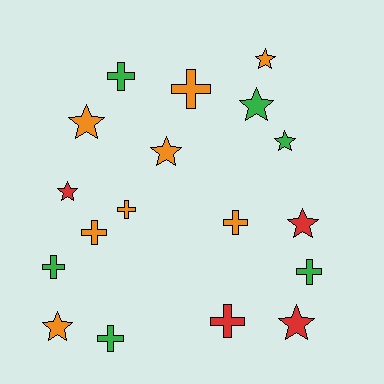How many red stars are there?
There are 3 red stars.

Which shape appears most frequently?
Cross, with 9 objects.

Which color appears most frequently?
Orange, with 8 objects.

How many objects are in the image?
There are 18 objects.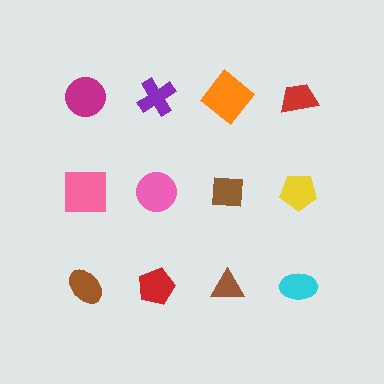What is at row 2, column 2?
A pink circle.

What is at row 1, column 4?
A red trapezoid.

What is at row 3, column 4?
A cyan ellipse.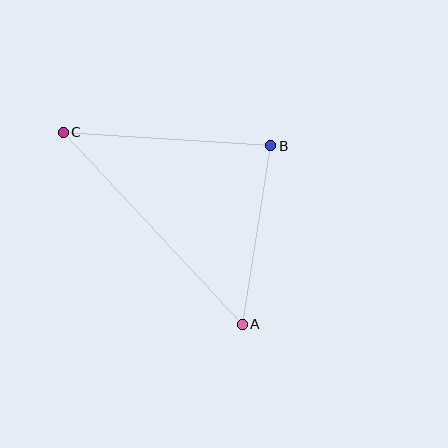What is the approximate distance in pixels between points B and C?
The distance between B and C is approximately 208 pixels.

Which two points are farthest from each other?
Points A and C are farthest from each other.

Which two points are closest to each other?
Points A and B are closest to each other.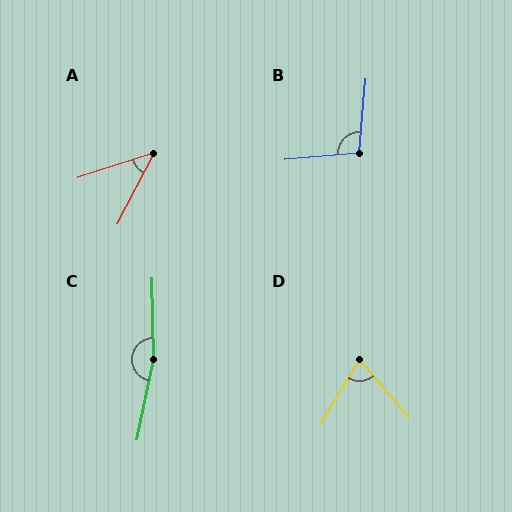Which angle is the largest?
C, at approximately 167 degrees.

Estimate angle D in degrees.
Approximately 72 degrees.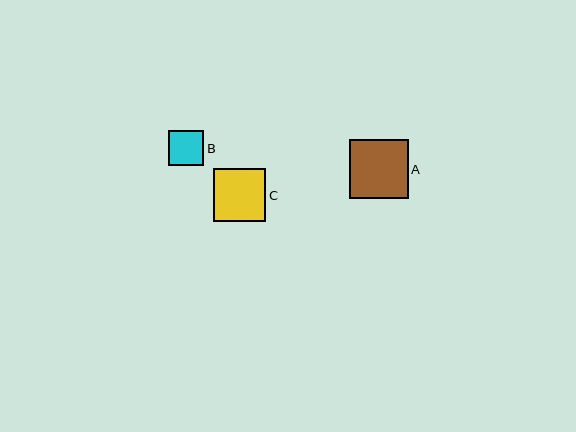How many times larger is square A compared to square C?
Square A is approximately 1.1 times the size of square C.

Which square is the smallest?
Square B is the smallest with a size of approximately 35 pixels.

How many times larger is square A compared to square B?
Square A is approximately 1.7 times the size of square B.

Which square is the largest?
Square A is the largest with a size of approximately 59 pixels.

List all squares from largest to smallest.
From largest to smallest: A, C, B.